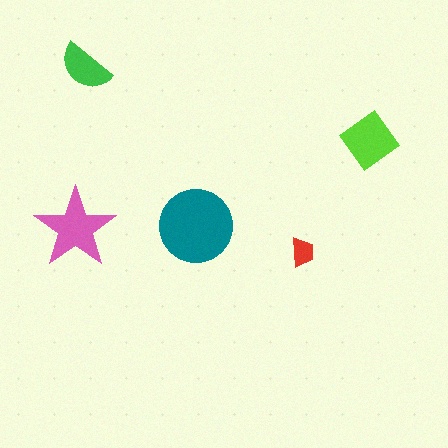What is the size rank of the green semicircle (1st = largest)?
4th.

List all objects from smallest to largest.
The red trapezoid, the green semicircle, the lime diamond, the pink star, the teal circle.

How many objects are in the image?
There are 5 objects in the image.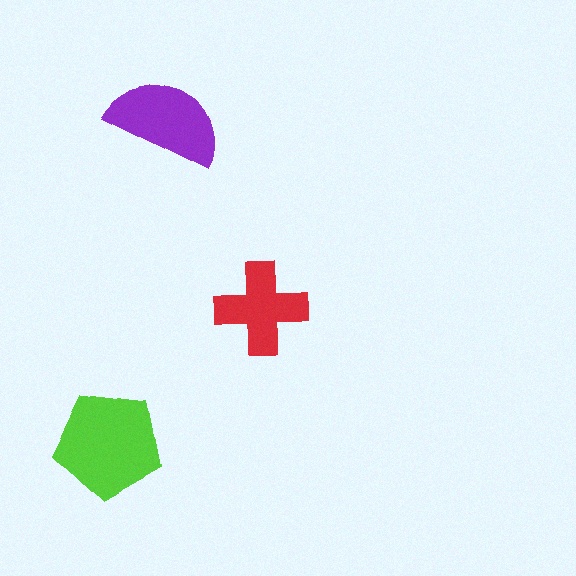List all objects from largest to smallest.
The lime pentagon, the purple semicircle, the red cross.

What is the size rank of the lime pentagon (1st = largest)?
1st.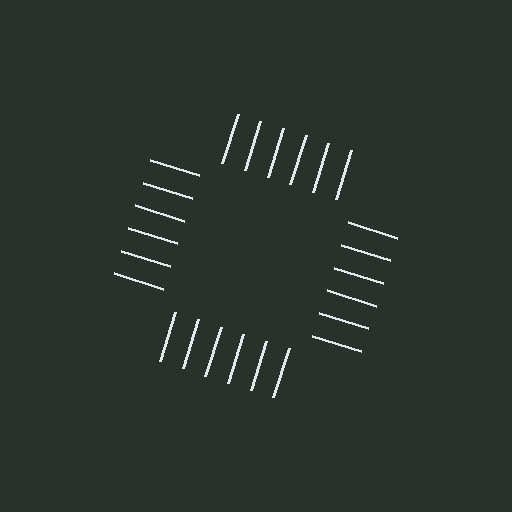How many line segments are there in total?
24 — 6 along each of the 4 edges.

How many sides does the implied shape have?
4 sides — the line-ends trace a square.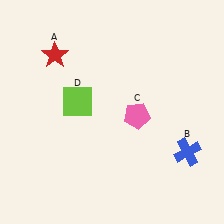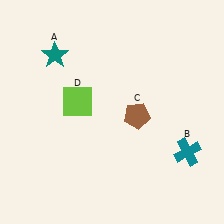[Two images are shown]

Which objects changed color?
A changed from red to teal. B changed from blue to teal. C changed from pink to brown.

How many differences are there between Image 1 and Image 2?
There are 3 differences between the two images.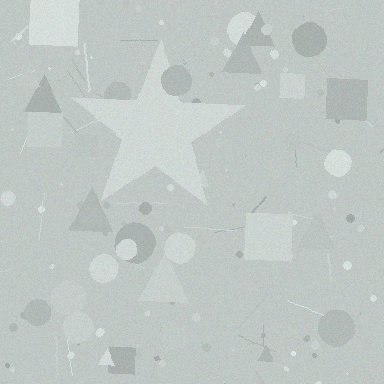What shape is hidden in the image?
A star is hidden in the image.